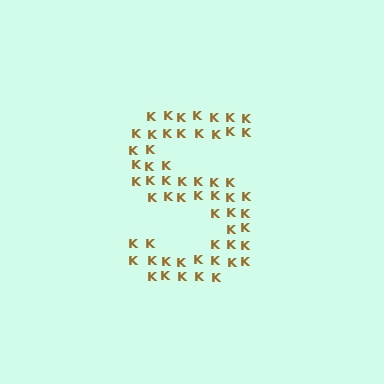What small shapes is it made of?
It is made of small letter K's.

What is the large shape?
The large shape is the letter S.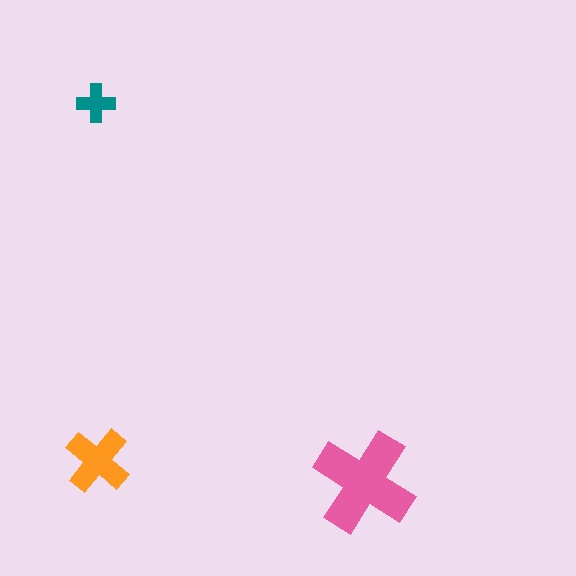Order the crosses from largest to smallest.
the pink one, the orange one, the teal one.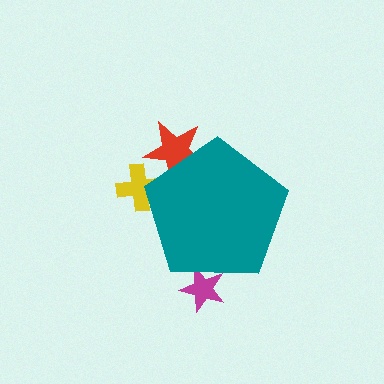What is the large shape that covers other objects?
A teal pentagon.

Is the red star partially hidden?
Yes, the red star is partially hidden behind the teal pentagon.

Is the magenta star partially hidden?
Yes, the magenta star is partially hidden behind the teal pentagon.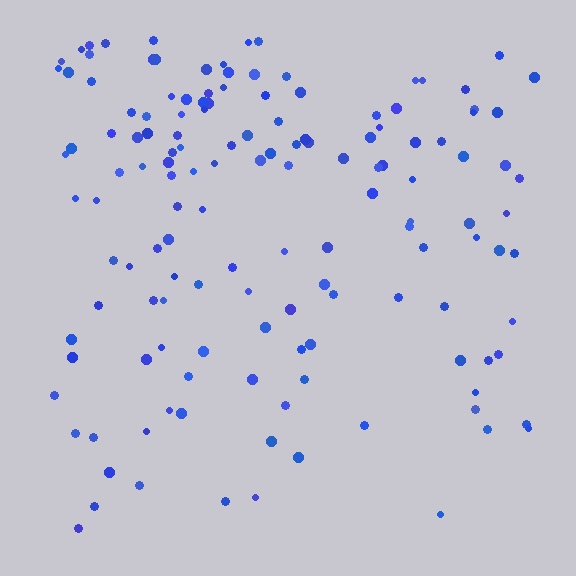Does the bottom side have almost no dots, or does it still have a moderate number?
Still a moderate number, just noticeably fewer than the top.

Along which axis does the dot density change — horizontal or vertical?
Vertical.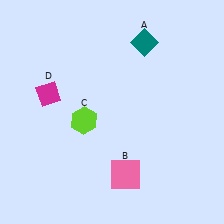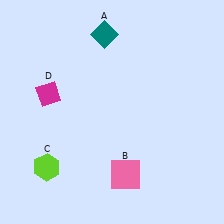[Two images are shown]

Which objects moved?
The objects that moved are: the teal diamond (A), the lime hexagon (C).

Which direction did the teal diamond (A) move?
The teal diamond (A) moved left.